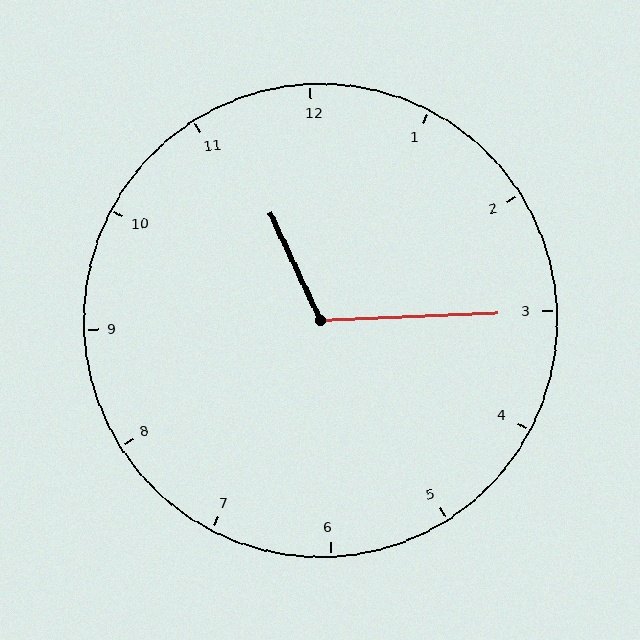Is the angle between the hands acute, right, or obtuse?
It is obtuse.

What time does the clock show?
11:15.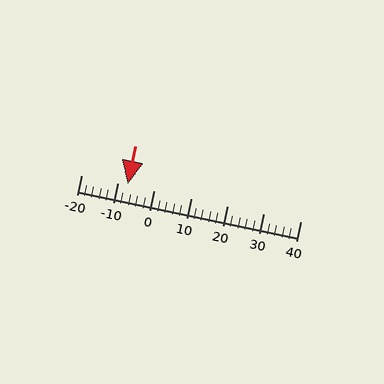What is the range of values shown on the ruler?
The ruler shows values from -20 to 40.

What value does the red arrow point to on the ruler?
The red arrow points to approximately -7.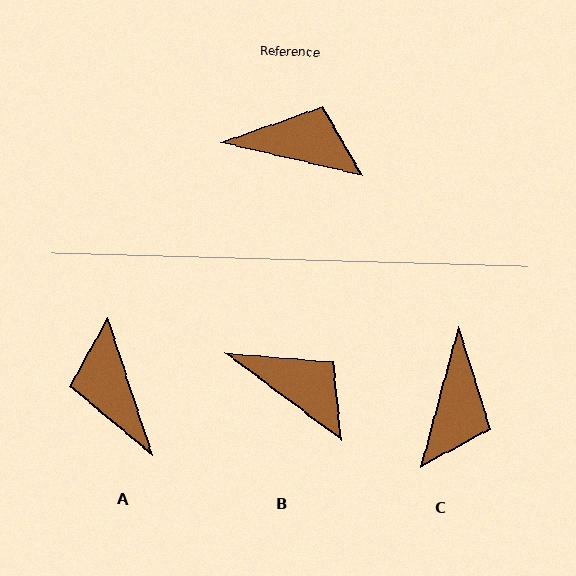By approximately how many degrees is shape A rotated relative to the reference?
Approximately 121 degrees counter-clockwise.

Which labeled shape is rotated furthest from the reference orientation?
A, about 121 degrees away.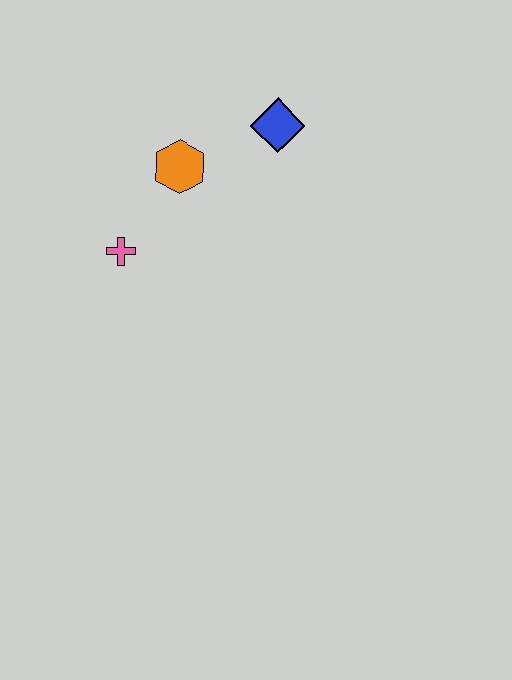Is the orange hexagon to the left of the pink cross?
No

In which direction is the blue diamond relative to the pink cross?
The blue diamond is to the right of the pink cross.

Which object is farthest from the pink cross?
The blue diamond is farthest from the pink cross.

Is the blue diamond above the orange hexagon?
Yes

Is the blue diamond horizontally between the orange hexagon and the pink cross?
No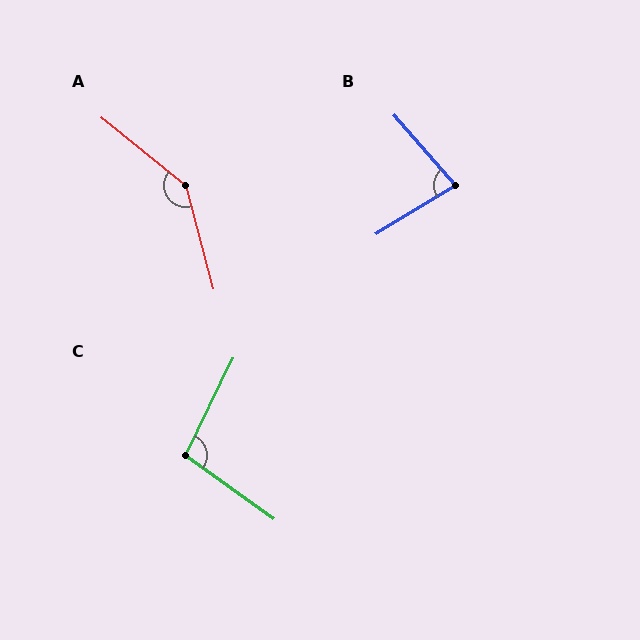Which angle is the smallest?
B, at approximately 80 degrees.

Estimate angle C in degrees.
Approximately 99 degrees.